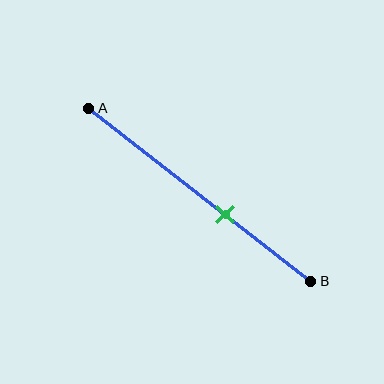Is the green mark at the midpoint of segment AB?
No, the mark is at about 60% from A, not at the 50% midpoint.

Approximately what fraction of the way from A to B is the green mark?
The green mark is approximately 60% of the way from A to B.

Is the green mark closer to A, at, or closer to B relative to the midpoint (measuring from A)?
The green mark is closer to point B than the midpoint of segment AB.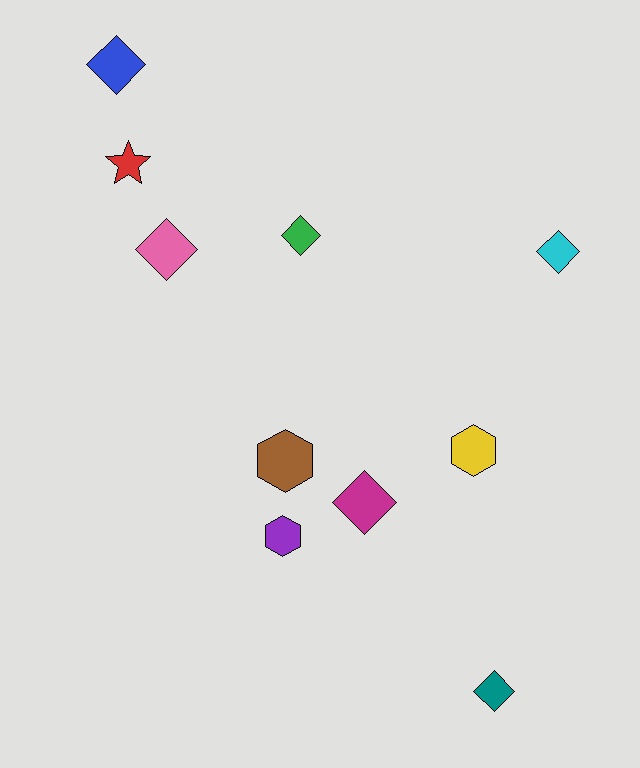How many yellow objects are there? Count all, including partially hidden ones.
There is 1 yellow object.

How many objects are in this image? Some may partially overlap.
There are 10 objects.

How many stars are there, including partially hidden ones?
There is 1 star.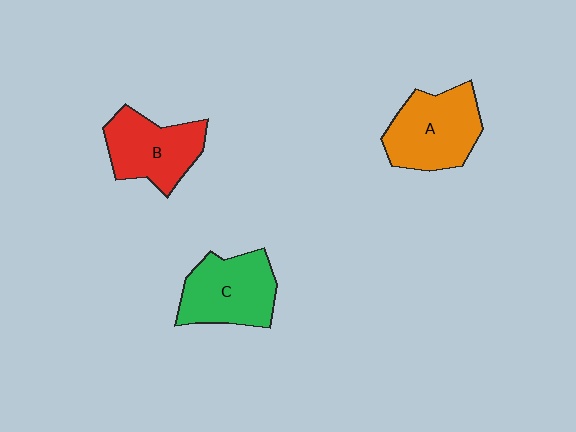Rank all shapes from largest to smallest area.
From largest to smallest: A (orange), C (green), B (red).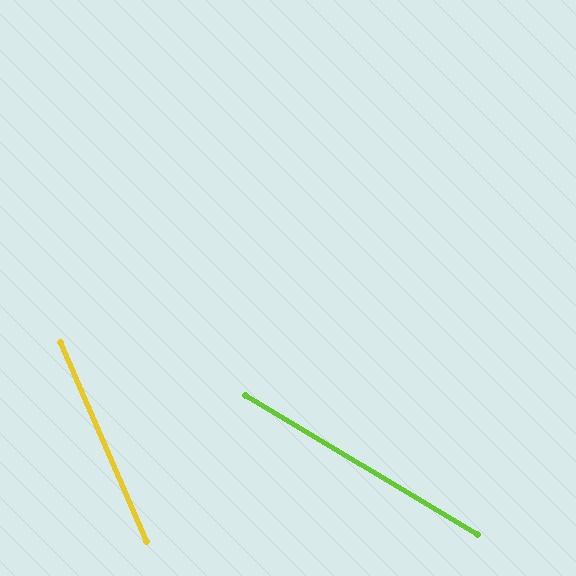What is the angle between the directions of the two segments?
Approximately 36 degrees.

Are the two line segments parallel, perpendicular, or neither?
Neither parallel nor perpendicular — they differ by about 36°.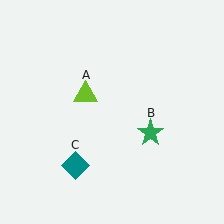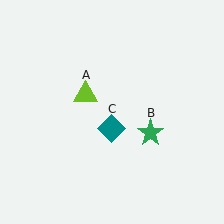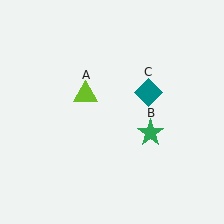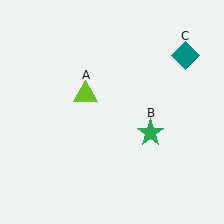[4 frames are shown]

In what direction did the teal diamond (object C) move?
The teal diamond (object C) moved up and to the right.